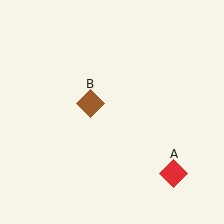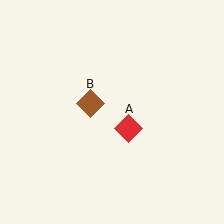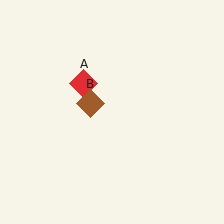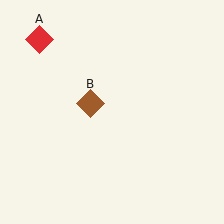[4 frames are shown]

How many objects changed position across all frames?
1 object changed position: red diamond (object A).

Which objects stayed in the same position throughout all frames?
Brown diamond (object B) remained stationary.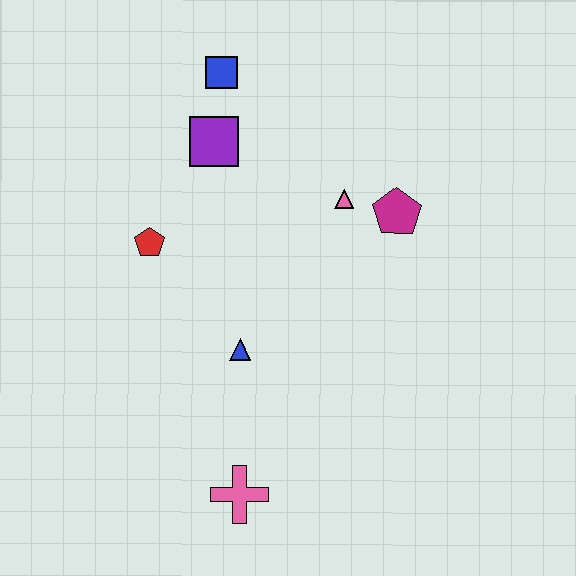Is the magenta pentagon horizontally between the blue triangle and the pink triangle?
No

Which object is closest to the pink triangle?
The magenta pentagon is closest to the pink triangle.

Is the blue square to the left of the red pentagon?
No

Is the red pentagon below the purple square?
Yes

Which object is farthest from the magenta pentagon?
The pink cross is farthest from the magenta pentagon.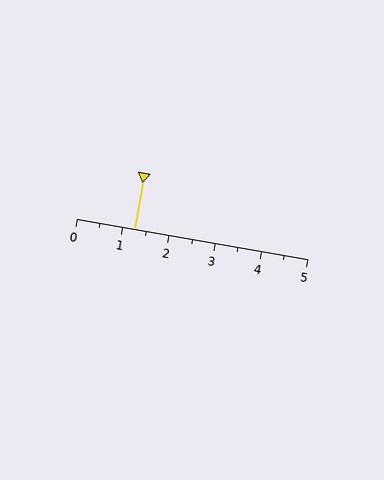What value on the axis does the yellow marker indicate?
The marker indicates approximately 1.2.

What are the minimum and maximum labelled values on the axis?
The axis runs from 0 to 5.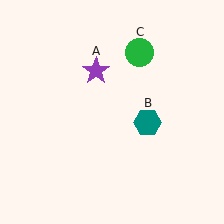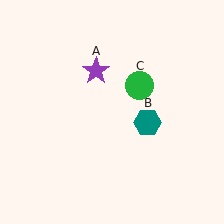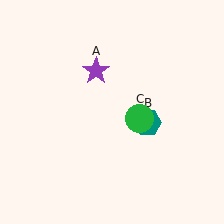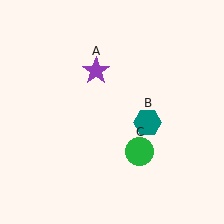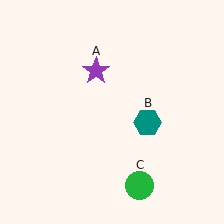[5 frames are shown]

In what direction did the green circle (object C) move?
The green circle (object C) moved down.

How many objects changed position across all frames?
1 object changed position: green circle (object C).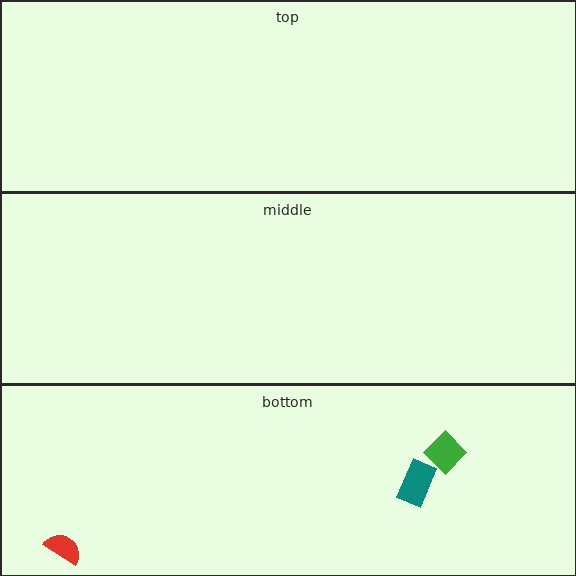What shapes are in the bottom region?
The teal rectangle, the green diamond, the red semicircle.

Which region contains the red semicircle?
The bottom region.